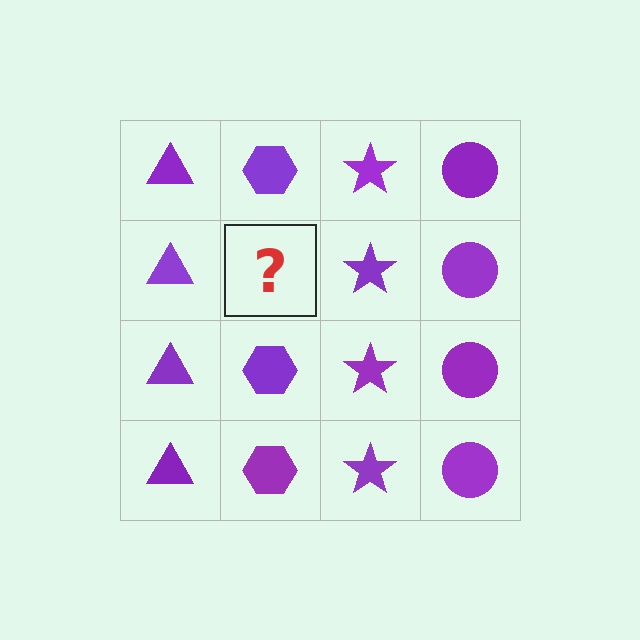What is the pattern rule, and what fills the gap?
The rule is that each column has a consistent shape. The gap should be filled with a purple hexagon.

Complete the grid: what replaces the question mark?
The question mark should be replaced with a purple hexagon.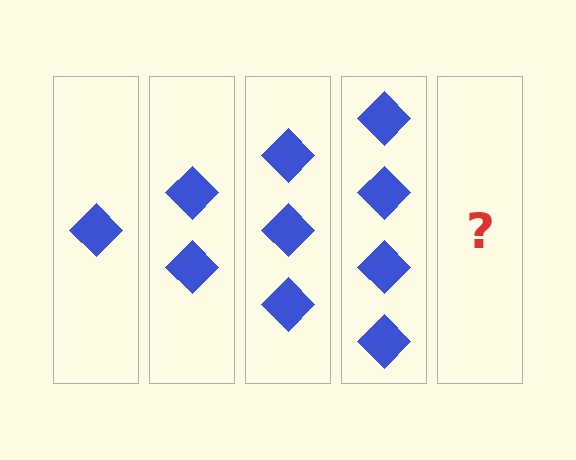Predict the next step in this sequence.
The next step is 5 diamonds.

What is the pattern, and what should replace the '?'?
The pattern is that each step adds one more diamond. The '?' should be 5 diamonds.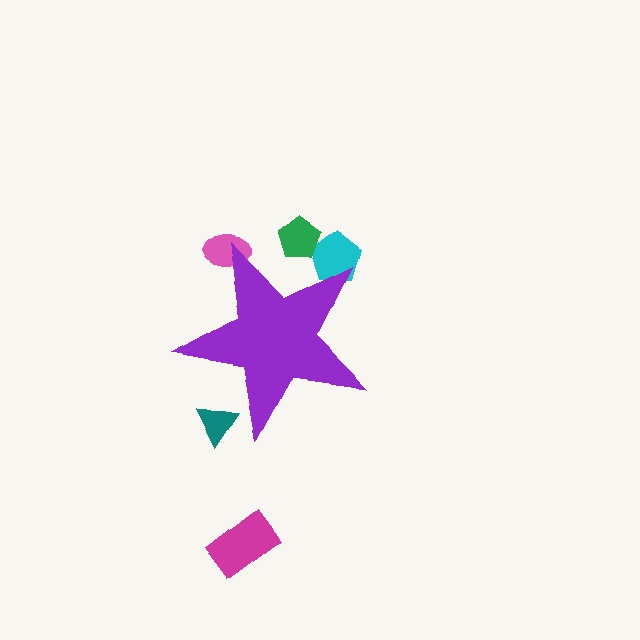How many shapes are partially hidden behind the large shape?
4 shapes are partially hidden.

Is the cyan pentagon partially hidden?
Yes, the cyan pentagon is partially hidden behind the purple star.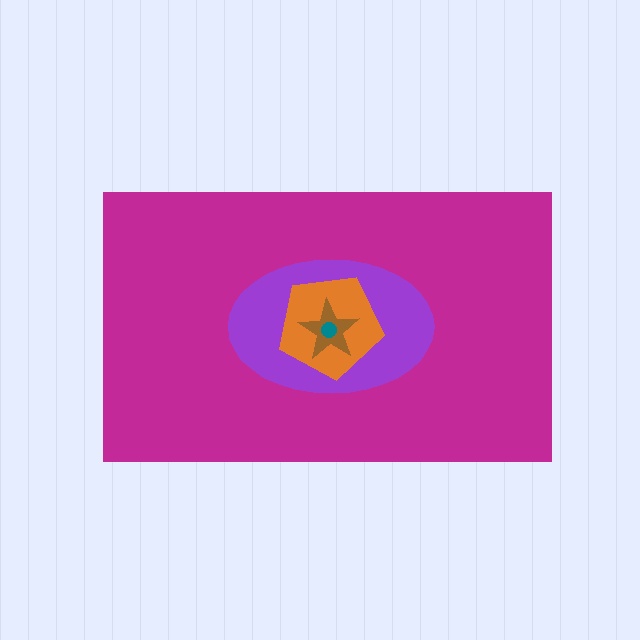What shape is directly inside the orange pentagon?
The brown star.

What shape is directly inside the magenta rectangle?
The purple ellipse.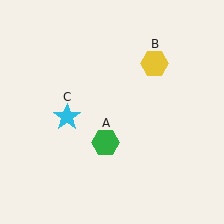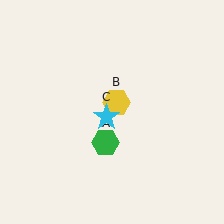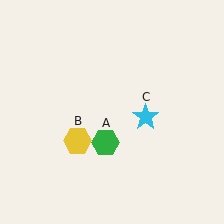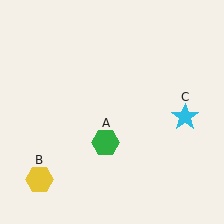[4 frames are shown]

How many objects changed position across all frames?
2 objects changed position: yellow hexagon (object B), cyan star (object C).